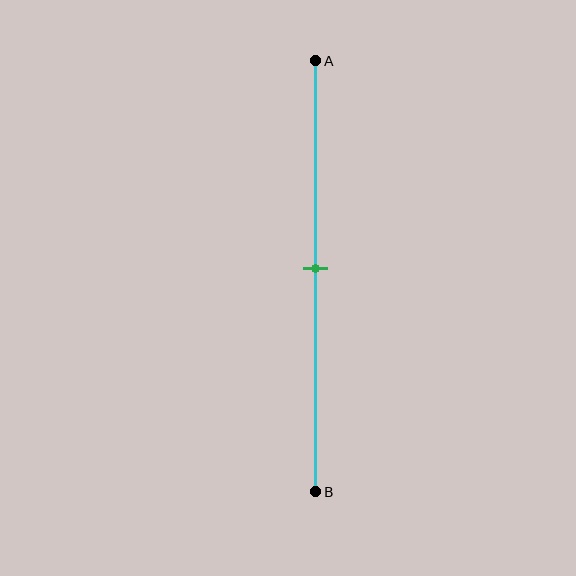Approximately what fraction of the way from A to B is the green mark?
The green mark is approximately 50% of the way from A to B.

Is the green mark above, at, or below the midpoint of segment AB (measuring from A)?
The green mark is approximately at the midpoint of segment AB.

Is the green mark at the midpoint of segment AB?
Yes, the mark is approximately at the midpoint.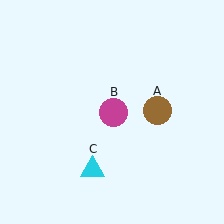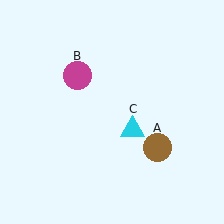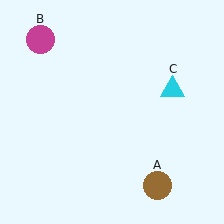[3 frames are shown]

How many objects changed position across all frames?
3 objects changed position: brown circle (object A), magenta circle (object B), cyan triangle (object C).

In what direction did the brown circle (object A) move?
The brown circle (object A) moved down.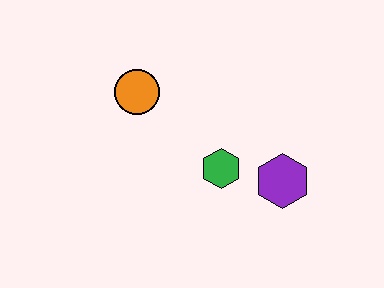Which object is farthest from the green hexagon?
The orange circle is farthest from the green hexagon.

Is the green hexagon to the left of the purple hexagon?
Yes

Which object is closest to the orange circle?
The green hexagon is closest to the orange circle.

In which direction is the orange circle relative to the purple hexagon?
The orange circle is to the left of the purple hexagon.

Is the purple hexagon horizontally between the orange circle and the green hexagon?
No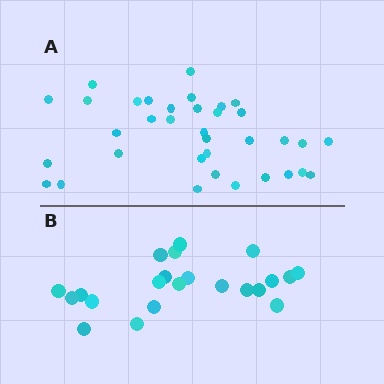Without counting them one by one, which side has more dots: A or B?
Region A (the top region) has more dots.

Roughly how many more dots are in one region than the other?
Region A has approximately 15 more dots than region B.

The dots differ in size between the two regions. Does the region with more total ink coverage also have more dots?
No. Region B has more total ink coverage because its dots are larger, but region A actually contains more individual dots. Total area can be misleading — the number of items is what matters here.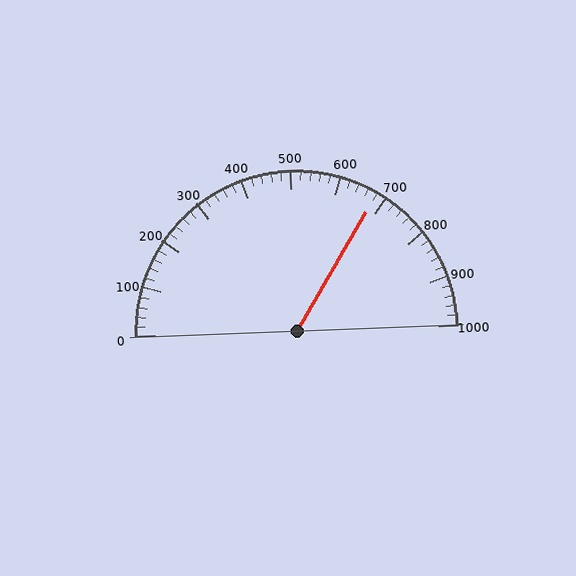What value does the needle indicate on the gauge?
The needle indicates approximately 680.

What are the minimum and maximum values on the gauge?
The gauge ranges from 0 to 1000.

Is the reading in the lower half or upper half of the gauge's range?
The reading is in the upper half of the range (0 to 1000).